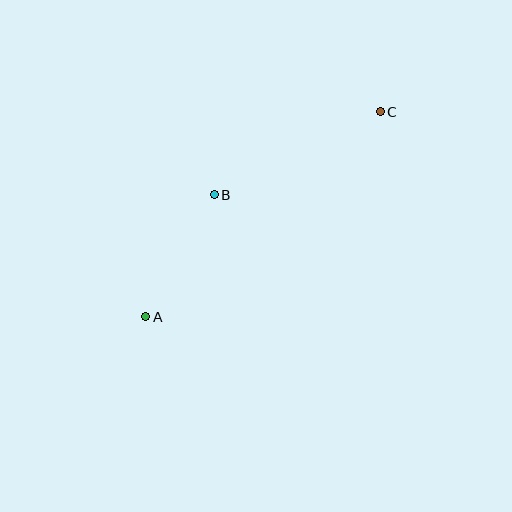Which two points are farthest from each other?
Points A and C are farthest from each other.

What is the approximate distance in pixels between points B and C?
The distance between B and C is approximately 185 pixels.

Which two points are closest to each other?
Points A and B are closest to each other.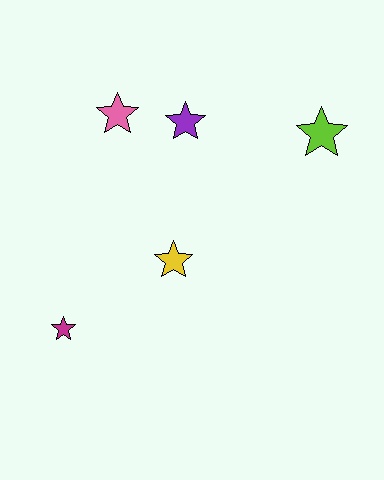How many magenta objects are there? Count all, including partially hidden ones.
There is 1 magenta object.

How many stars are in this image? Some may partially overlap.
There are 5 stars.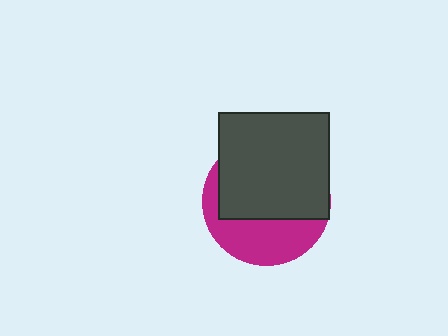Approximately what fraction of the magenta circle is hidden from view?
Roughly 62% of the magenta circle is hidden behind the dark gray rectangle.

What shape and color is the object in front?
The object in front is a dark gray rectangle.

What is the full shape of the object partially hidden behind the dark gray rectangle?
The partially hidden object is a magenta circle.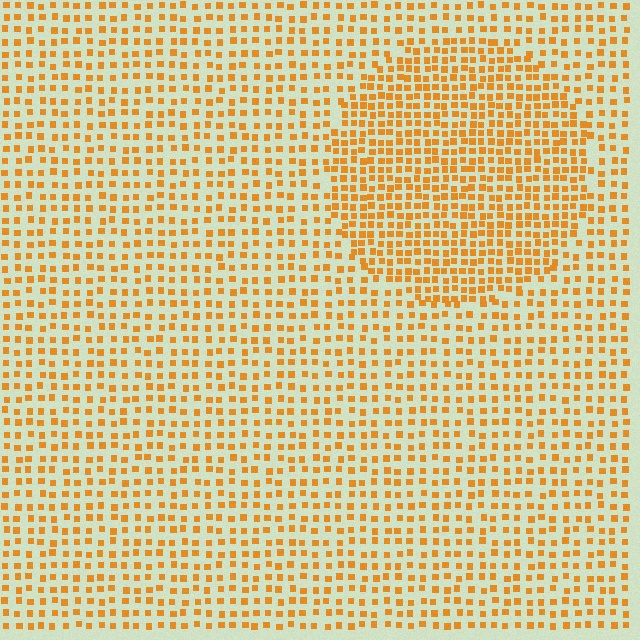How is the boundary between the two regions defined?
The boundary is defined by a change in element density (approximately 1.7x ratio). All elements are the same color, size, and shape.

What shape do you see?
I see a circle.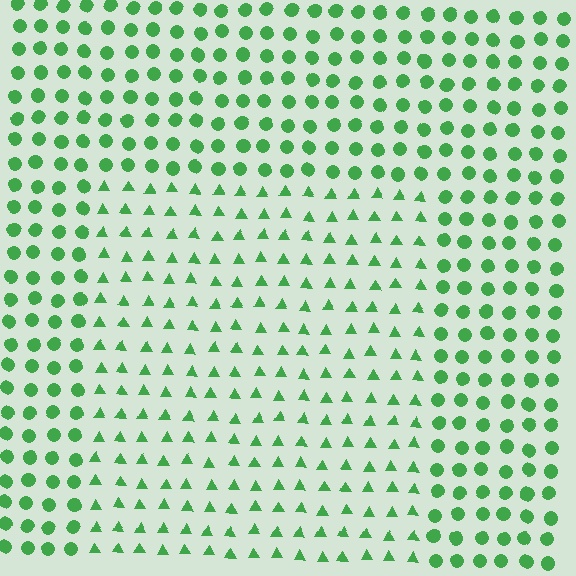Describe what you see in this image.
The image is filled with small green elements arranged in a uniform grid. A rectangle-shaped region contains triangles, while the surrounding area contains circles. The boundary is defined purely by the change in element shape.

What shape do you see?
I see a rectangle.